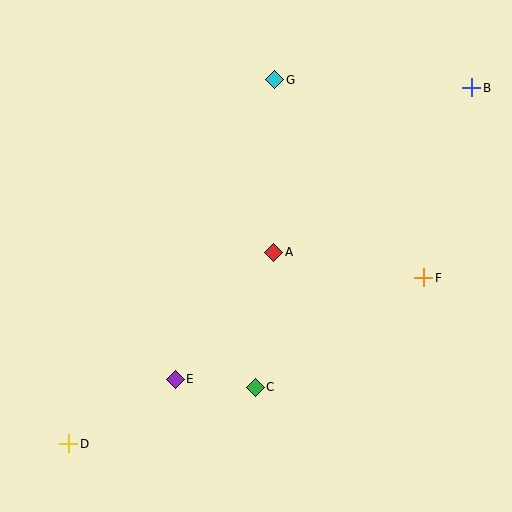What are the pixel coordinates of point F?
Point F is at (424, 278).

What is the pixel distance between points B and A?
The distance between B and A is 257 pixels.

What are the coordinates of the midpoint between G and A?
The midpoint between G and A is at (274, 166).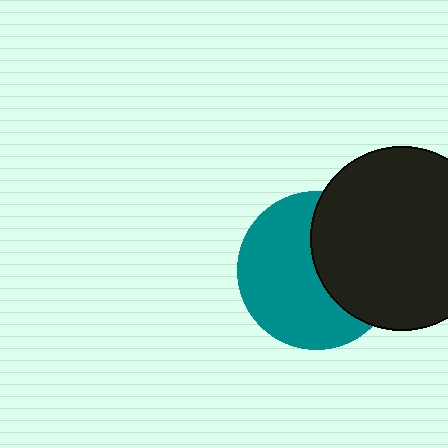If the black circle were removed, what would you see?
You would see the complete teal circle.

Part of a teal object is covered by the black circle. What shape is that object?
It is a circle.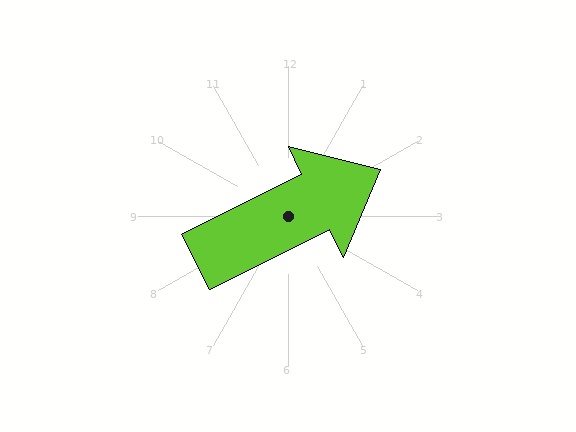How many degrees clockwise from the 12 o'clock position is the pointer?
Approximately 63 degrees.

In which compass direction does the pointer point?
Northeast.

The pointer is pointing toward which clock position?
Roughly 2 o'clock.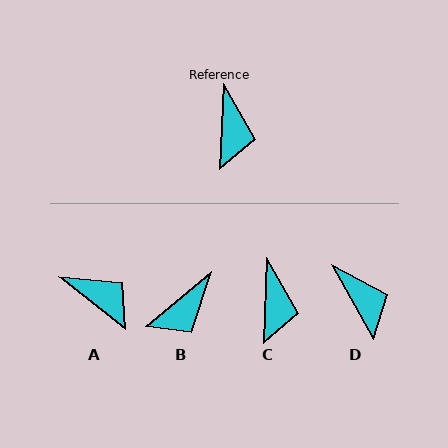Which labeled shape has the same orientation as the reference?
C.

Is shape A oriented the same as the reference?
No, it is off by about 54 degrees.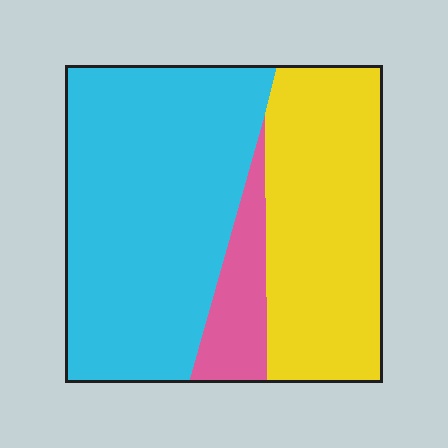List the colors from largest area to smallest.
From largest to smallest: cyan, yellow, pink.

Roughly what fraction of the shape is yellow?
Yellow takes up about three eighths (3/8) of the shape.